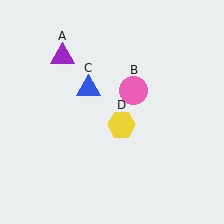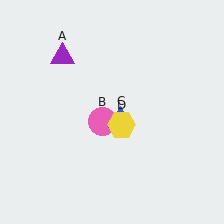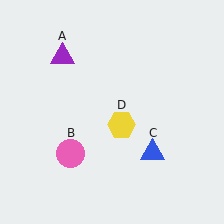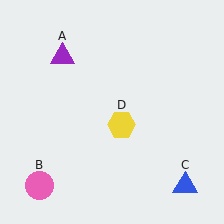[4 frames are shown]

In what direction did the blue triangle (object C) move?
The blue triangle (object C) moved down and to the right.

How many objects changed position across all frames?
2 objects changed position: pink circle (object B), blue triangle (object C).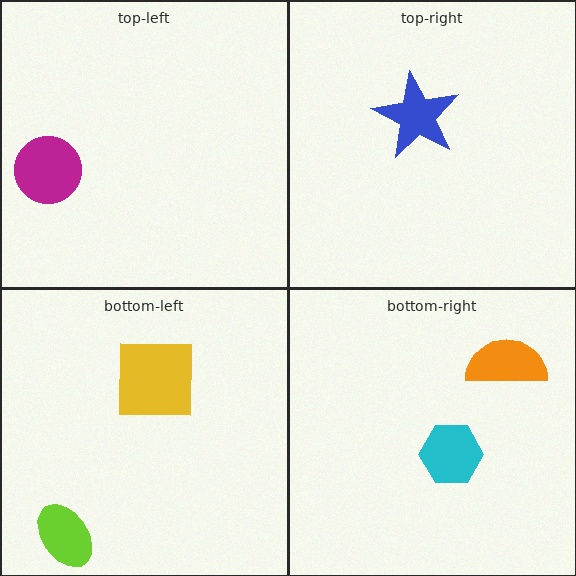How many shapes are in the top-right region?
1.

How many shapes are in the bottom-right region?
2.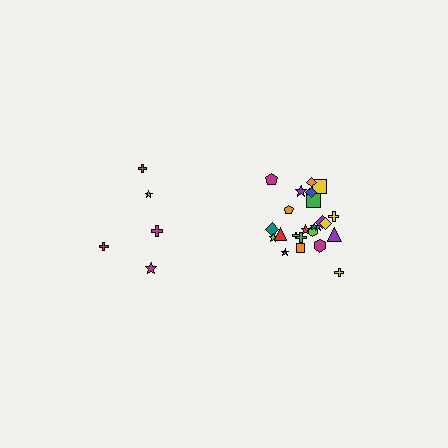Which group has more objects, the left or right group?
The right group.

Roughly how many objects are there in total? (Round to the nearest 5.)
Roughly 30 objects in total.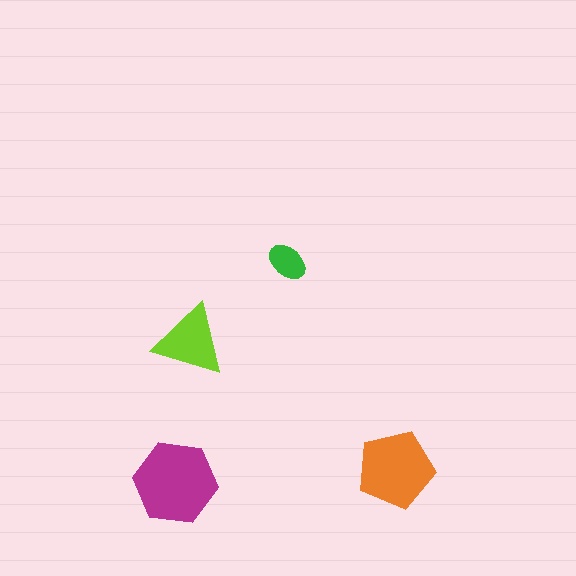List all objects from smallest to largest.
The green ellipse, the lime triangle, the orange pentagon, the magenta hexagon.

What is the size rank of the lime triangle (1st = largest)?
3rd.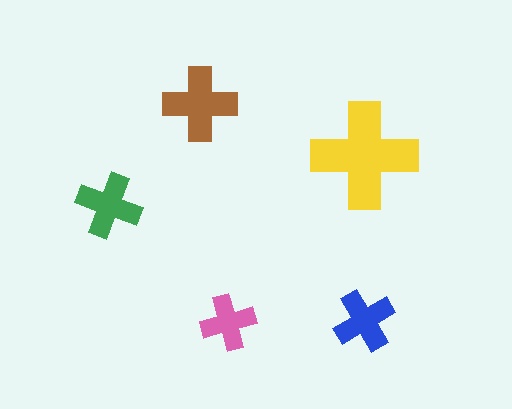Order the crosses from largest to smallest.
the yellow one, the brown one, the green one, the blue one, the pink one.